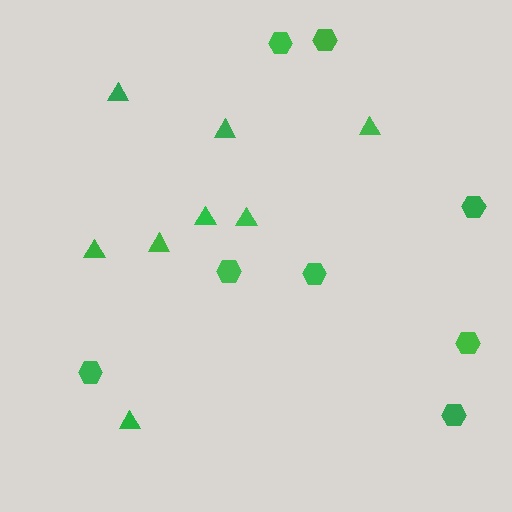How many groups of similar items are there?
There are 2 groups: one group of triangles (8) and one group of hexagons (8).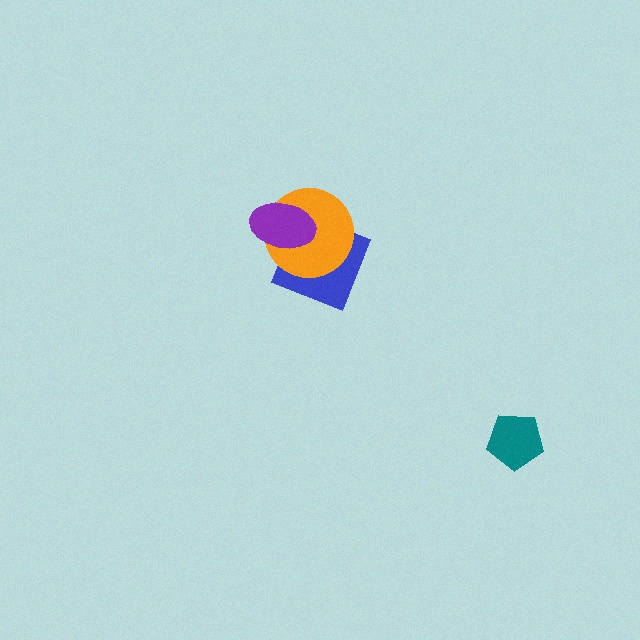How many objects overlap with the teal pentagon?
0 objects overlap with the teal pentagon.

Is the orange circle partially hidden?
Yes, it is partially covered by another shape.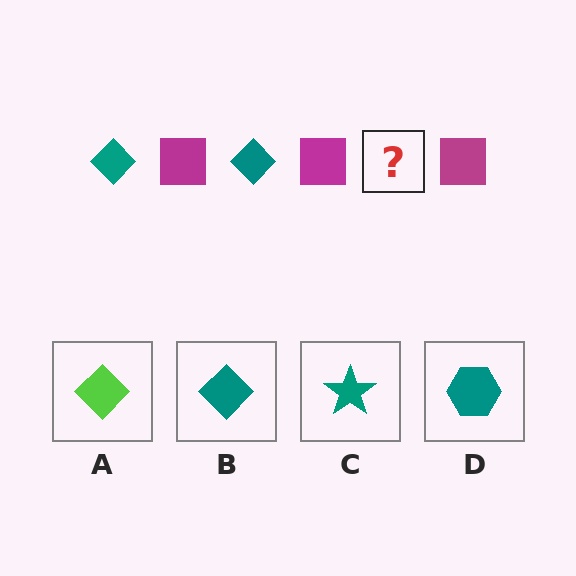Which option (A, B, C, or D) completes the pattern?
B.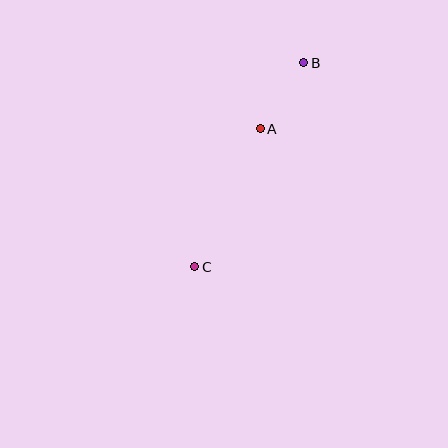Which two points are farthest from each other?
Points B and C are farthest from each other.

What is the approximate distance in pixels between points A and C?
The distance between A and C is approximately 153 pixels.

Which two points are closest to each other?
Points A and B are closest to each other.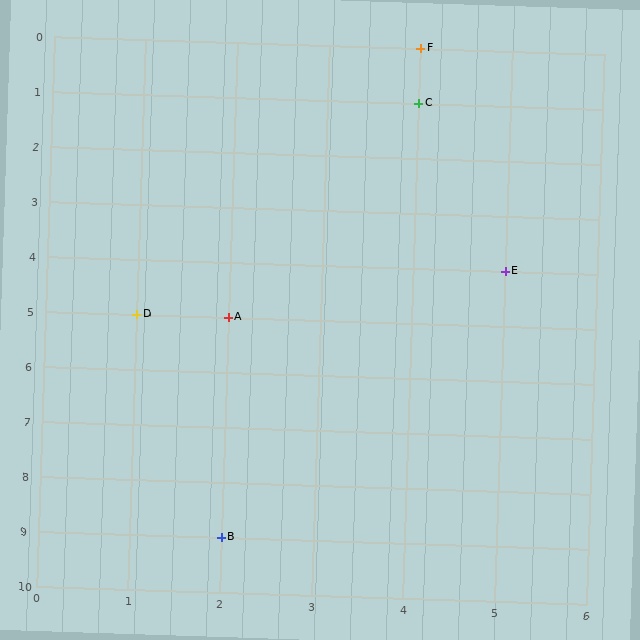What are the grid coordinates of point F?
Point F is at grid coordinates (4, 0).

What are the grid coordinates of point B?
Point B is at grid coordinates (2, 9).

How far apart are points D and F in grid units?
Points D and F are 3 columns and 5 rows apart (about 5.8 grid units diagonally).